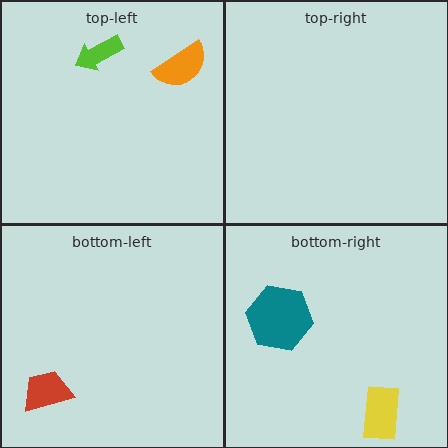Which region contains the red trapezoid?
The bottom-left region.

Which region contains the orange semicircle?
The top-left region.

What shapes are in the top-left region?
The orange semicircle, the lime arrow.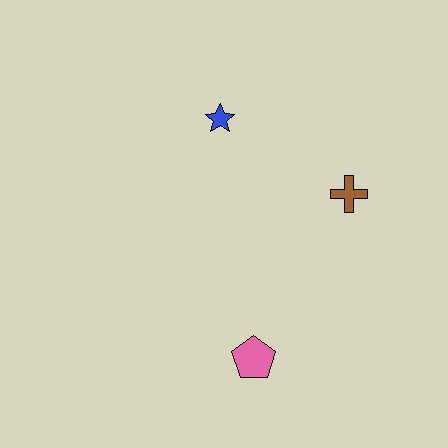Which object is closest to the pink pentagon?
The brown cross is closest to the pink pentagon.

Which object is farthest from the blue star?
The pink pentagon is farthest from the blue star.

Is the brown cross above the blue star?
No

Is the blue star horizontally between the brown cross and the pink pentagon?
No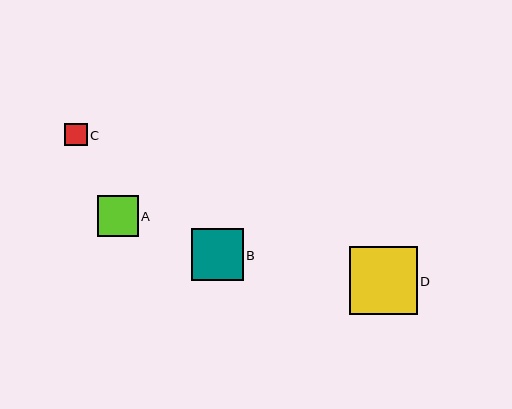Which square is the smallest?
Square C is the smallest with a size of approximately 22 pixels.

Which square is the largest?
Square D is the largest with a size of approximately 68 pixels.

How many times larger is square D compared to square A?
Square D is approximately 1.7 times the size of square A.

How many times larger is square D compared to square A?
Square D is approximately 1.7 times the size of square A.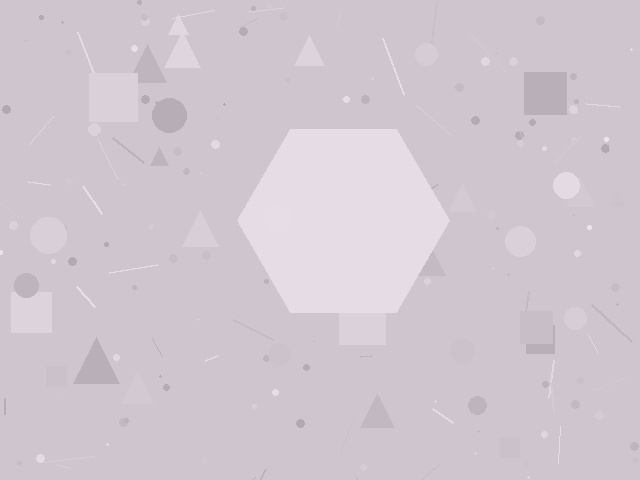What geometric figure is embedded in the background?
A hexagon is embedded in the background.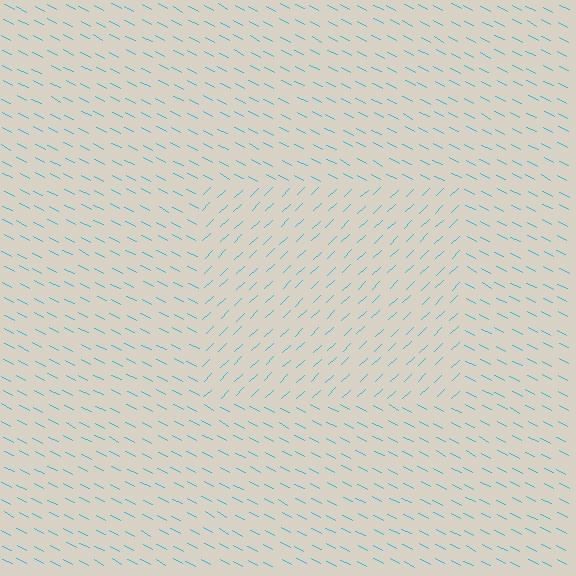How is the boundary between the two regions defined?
The boundary is defined purely by a change in line orientation (approximately 70 degrees difference). All lines are the same color and thickness.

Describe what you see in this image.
The image is filled with small cyan line segments. A rectangle region in the image has lines oriented differently from the surrounding lines, creating a visible texture boundary.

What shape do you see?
I see a rectangle.